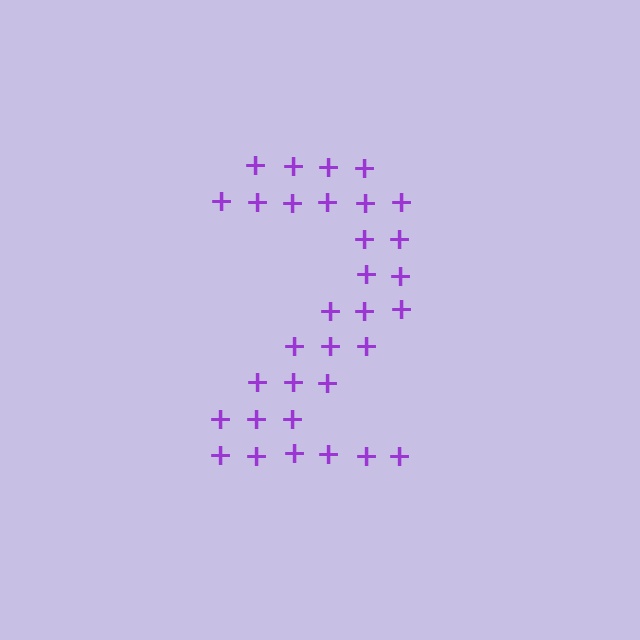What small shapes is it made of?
It is made of small plus signs.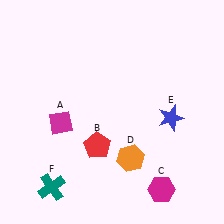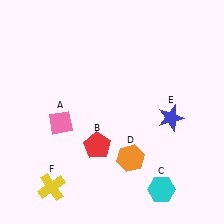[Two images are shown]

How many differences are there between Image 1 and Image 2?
There are 3 differences between the two images.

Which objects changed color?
A changed from magenta to pink. C changed from magenta to cyan. F changed from teal to yellow.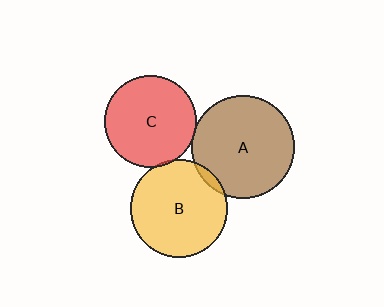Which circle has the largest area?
Circle A (brown).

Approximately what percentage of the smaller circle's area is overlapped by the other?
Approximately 5%.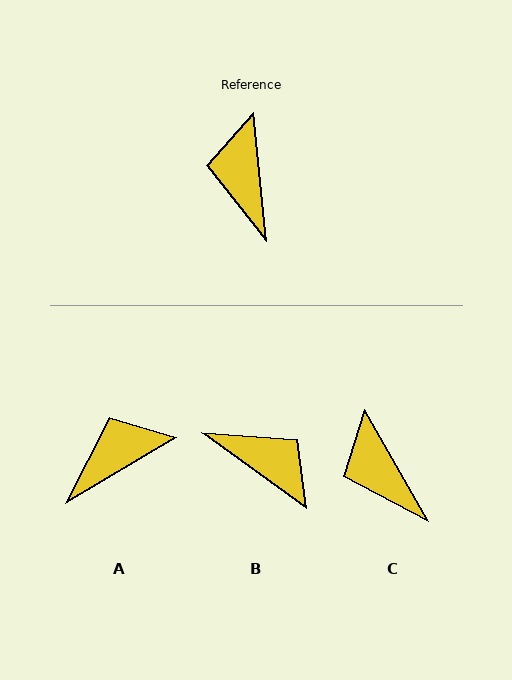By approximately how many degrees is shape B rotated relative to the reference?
Approximately 132 degrees clockwise.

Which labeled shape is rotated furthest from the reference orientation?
B, about 132 degrees away.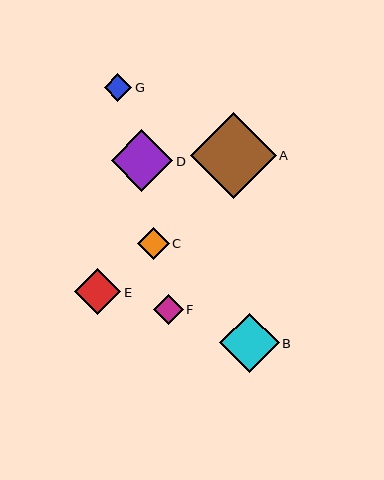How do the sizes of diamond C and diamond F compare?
Diamond C and diamond F are approximately the same size.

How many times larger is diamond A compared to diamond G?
Diamond A is approximately 3.2 times the size of diamond G.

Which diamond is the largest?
Diamond A is the largest with a size of approximately 86 pixels.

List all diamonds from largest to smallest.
From largest to smallest: A, D, B, E, C, F, G.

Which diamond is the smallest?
Diamond G is the smallest with a size of approximately 27 pixels.